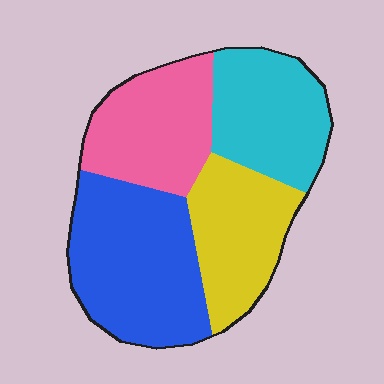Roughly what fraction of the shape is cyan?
Cyan covers around 25% of the shape.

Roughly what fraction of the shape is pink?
Pink takes up about one quarter (1/4) of the shape.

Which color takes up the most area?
Blue, at roughly 35%.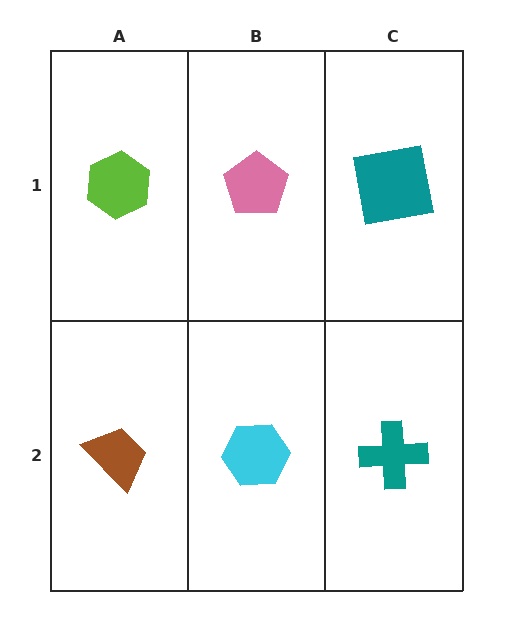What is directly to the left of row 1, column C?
A pink pentagon.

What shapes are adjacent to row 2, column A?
A lime hexagon (row 1, column A), a cyan hexagon (row 2, column B).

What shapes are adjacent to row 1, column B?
A cyan hexagon (row 2, column B), a lime hexagon (row 1, column A), a teal square (row 1, column C).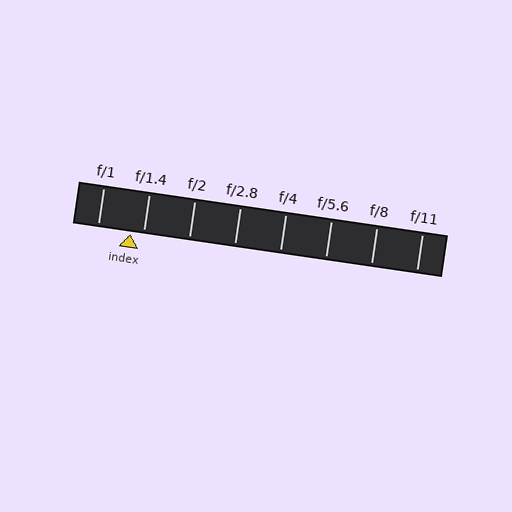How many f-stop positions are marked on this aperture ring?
There are 8 f-stop positions marked.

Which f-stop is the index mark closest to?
The index mark is closest to f/1.4.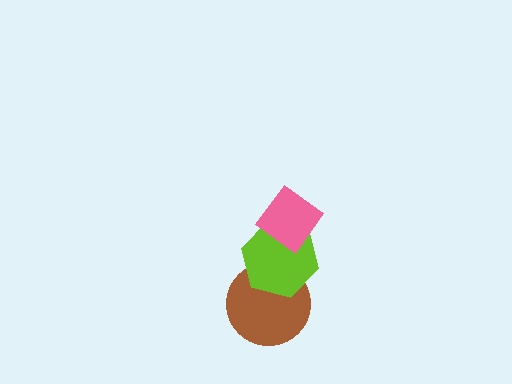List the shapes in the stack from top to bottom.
From top to bottom: the pink diamond, the lime hexagon, the brown circle.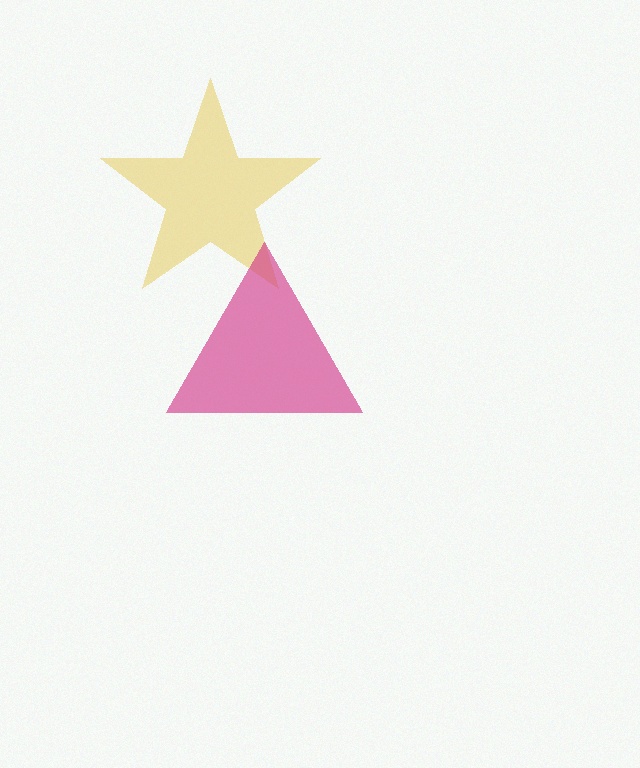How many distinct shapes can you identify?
There are 2 distinct shapes: a yellow star, a magenta triangle.